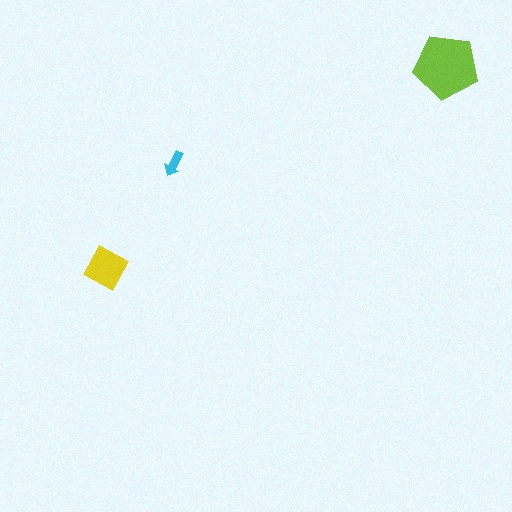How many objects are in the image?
There are 3 objects in the image.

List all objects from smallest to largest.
The cyan arrow, the yellow diamond, the lime pentagon.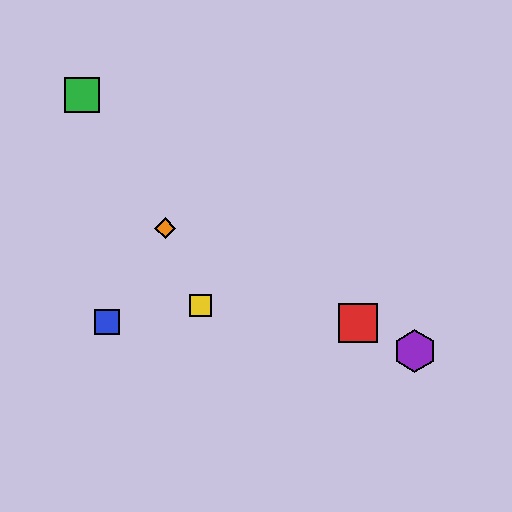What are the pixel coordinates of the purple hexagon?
The purple hexagon is at (415, 351).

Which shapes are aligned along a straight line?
The red square, the purple hexagon, the orange diamond are aligned along a straight line.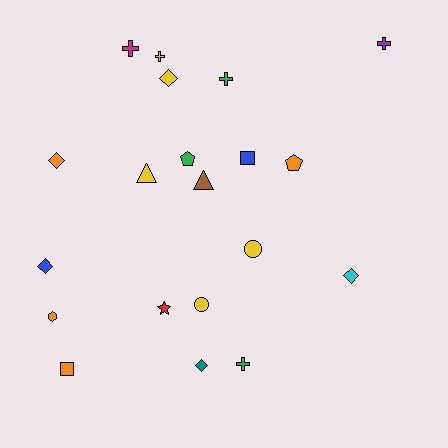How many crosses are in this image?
There are 5 crosses.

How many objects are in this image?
There are 20 objects.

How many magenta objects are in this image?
There is 1 magenta object.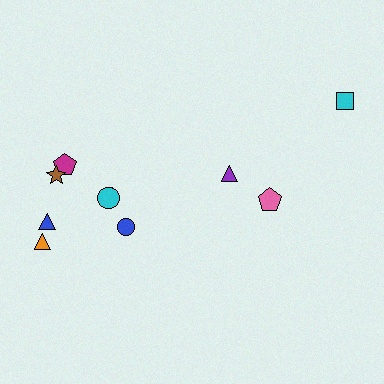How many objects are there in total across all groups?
There are 10 objects.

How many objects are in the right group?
There are 3 objects.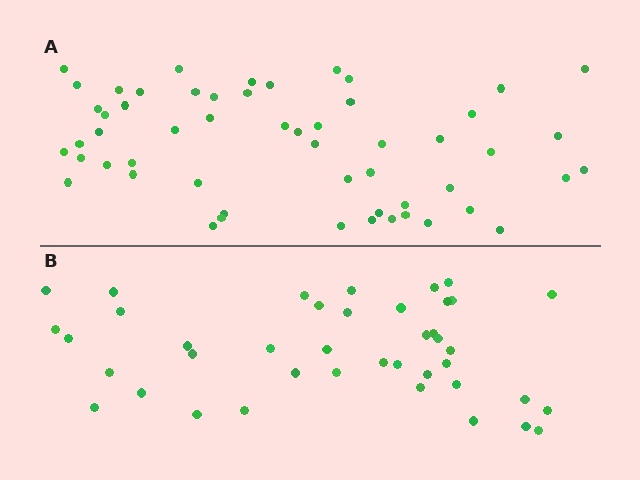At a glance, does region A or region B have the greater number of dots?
Region A (the top region) has more dots.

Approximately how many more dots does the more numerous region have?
Region A has approximately 15 more dots than region B.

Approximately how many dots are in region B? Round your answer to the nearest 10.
About 40 dots. (The exact count is 41, which rounds to 40.)